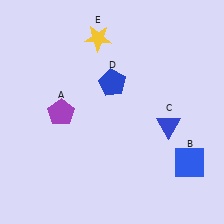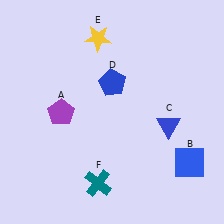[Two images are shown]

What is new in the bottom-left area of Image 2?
A teal cross (F) was added in the bottom-left area of Image 2.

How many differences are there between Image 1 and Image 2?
There is 1 difference between the two images.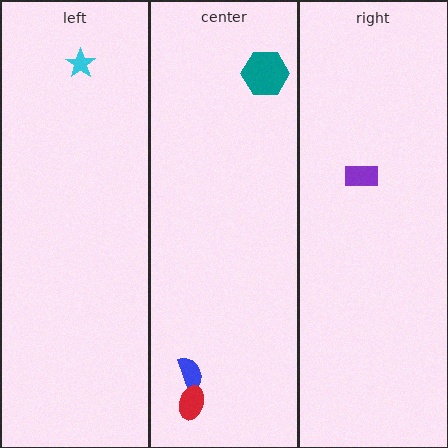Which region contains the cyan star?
The left region.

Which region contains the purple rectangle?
The right region.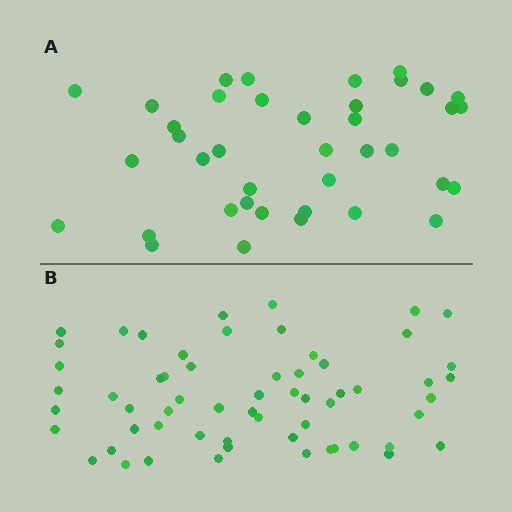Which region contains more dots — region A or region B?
Region B (the bottom region) has more dots.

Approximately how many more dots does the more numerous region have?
Region B has approximately 20 more dots than region A.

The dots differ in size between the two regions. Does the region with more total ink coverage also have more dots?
No. Region A has more total ink coverage because its dots are larger, but region B actually contains more individual dots. Total area can be misleading — the number of items is what matters here.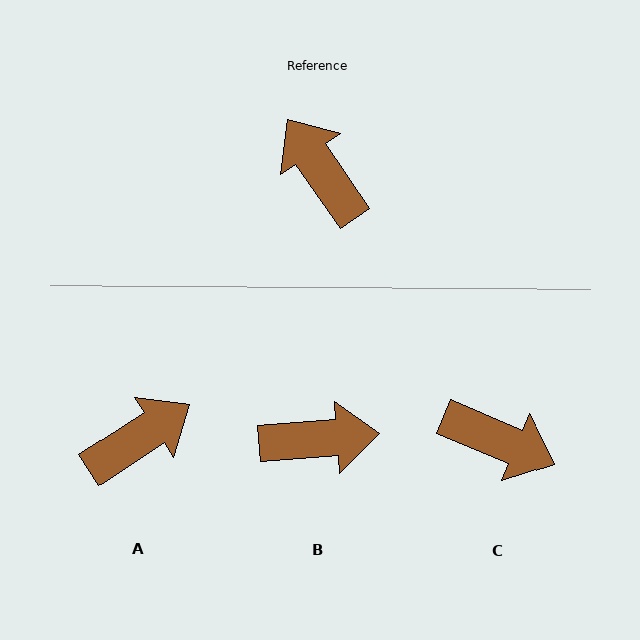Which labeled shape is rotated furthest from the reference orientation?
C, about 147 degrees away.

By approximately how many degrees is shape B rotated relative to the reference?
Approximately 120 degrees clockwise.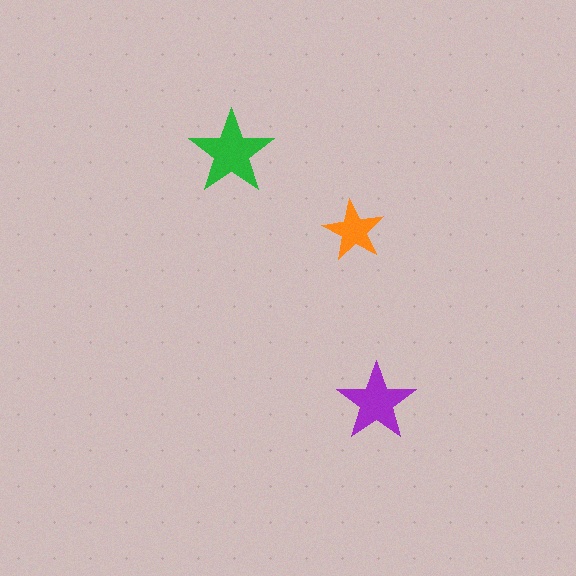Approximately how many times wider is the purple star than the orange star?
About 1.5 times wider.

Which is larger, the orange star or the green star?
The green one.